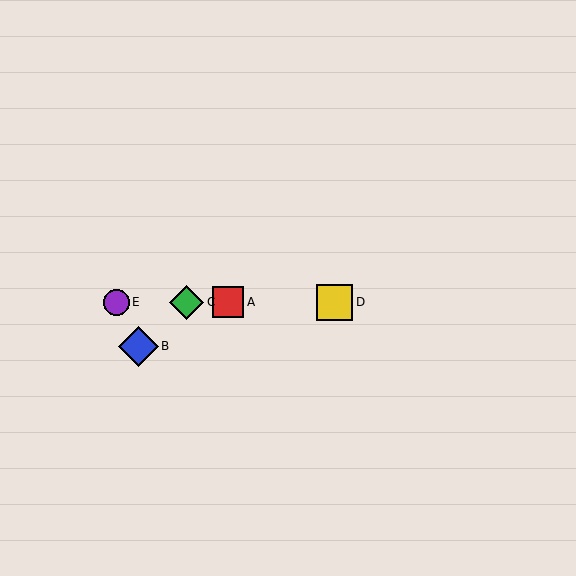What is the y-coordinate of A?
Object A is at y≈302.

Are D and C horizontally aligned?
Yes, both are at y≈302.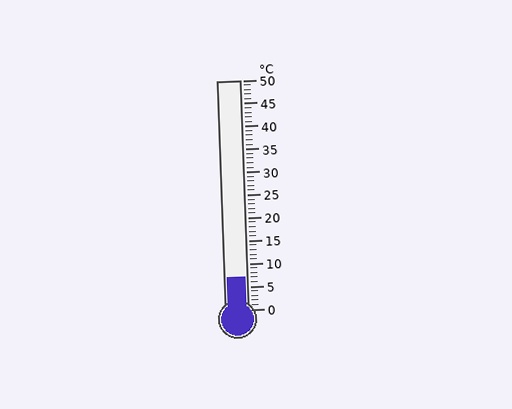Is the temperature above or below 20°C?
The temperature is below 20°C.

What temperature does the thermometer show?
The thermometer shows approximately 7°C.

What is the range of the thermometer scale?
The thermometer scale ranges from 0°C to 50°C.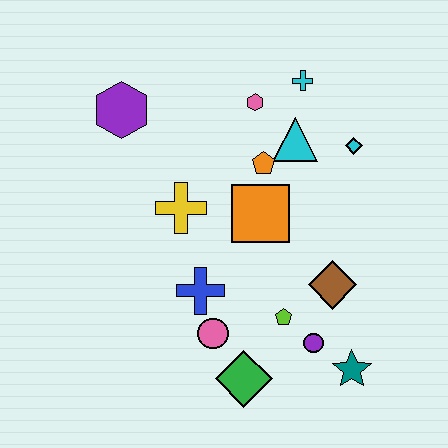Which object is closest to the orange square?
The orange pentagon is closest to the orange square.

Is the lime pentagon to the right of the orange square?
Yes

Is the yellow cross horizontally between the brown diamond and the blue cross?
No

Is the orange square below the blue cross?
No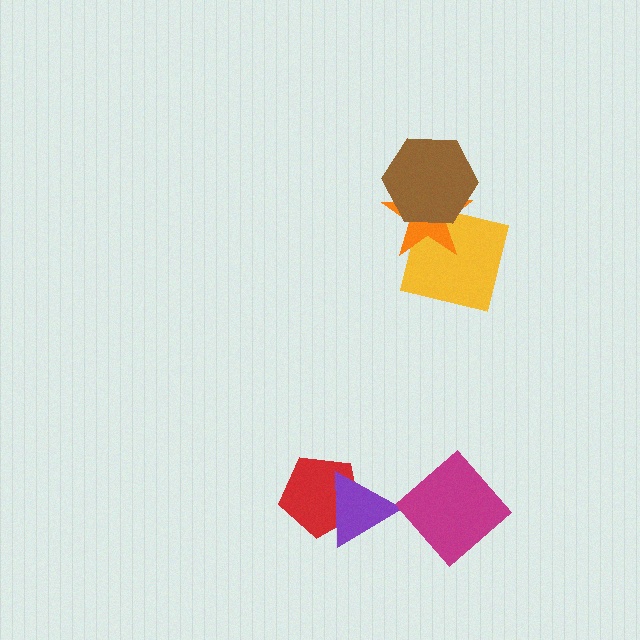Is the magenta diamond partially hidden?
No, no other shape covers it.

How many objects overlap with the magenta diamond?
0 objects overlap with the magenta diamond.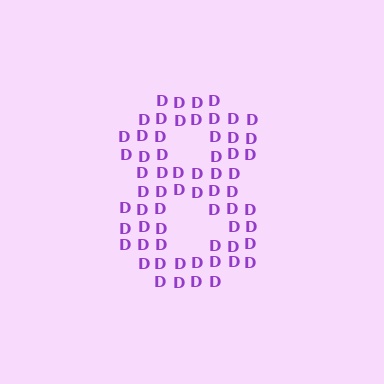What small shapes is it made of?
It is made of small letter D's.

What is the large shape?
The large shape is the digit 8.